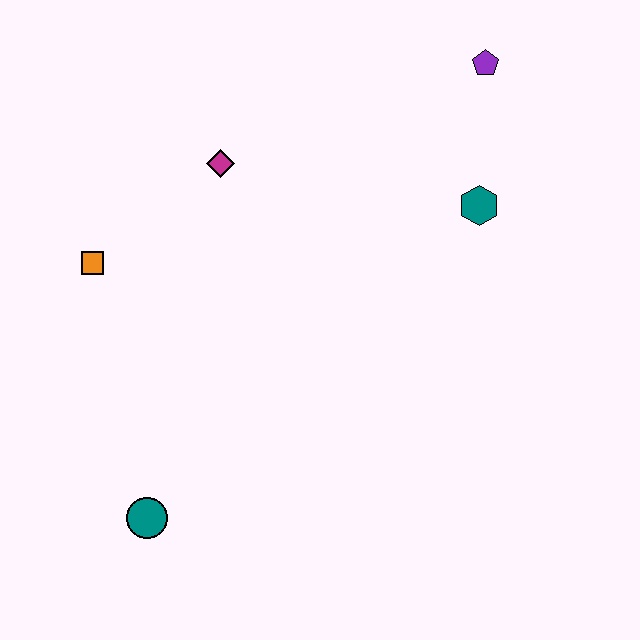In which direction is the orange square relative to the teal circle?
The orange square is above the teal circle.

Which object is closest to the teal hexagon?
The purple pentagon is closest to the teal hexagon.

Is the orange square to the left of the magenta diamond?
Yes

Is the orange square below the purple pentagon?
Yes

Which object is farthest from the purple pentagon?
The teal circle is farthest from the purple pentagon.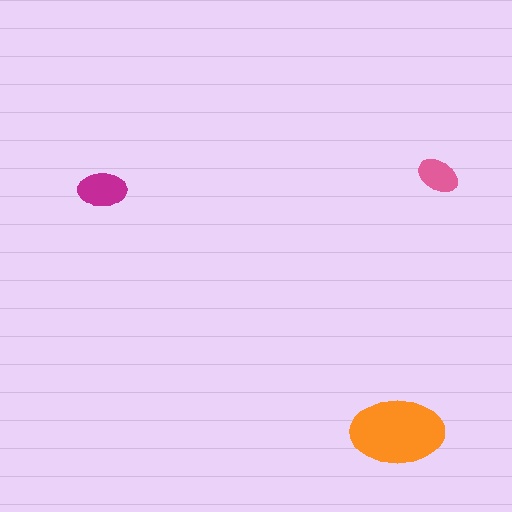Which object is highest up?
The pink ellipse is topmost.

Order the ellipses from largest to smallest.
the orange one, the magenta one, the pink one.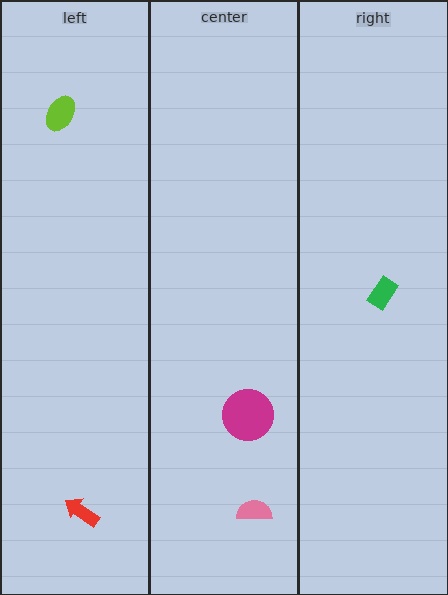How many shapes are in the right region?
1.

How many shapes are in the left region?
2.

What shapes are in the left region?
The red arrow, the lime ellipse.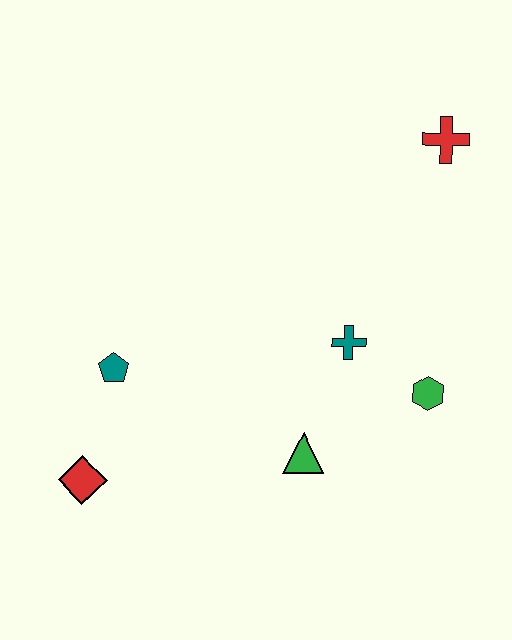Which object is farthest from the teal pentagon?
The red cross is farthest from the teal pentagon.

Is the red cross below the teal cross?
No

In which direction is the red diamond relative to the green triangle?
The red diamond is to the left of the green triangle.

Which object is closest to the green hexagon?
The teal cross is closest to the green hexagon.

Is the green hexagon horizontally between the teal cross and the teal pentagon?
No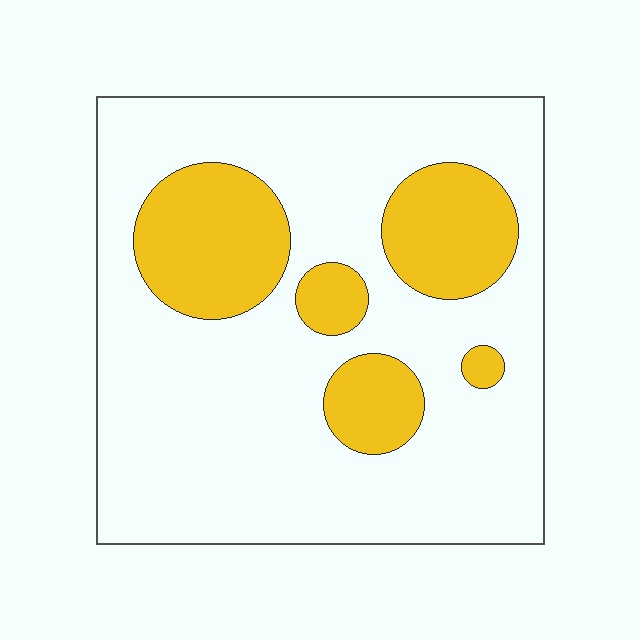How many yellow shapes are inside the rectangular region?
5.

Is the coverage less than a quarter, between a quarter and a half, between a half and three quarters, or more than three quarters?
Less than a quarter.